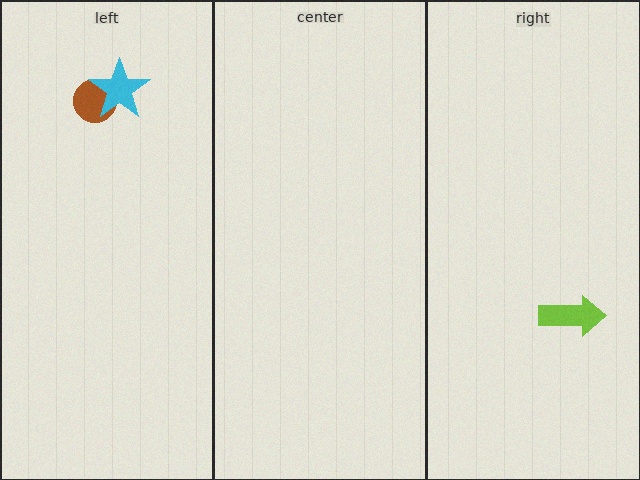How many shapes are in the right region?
1.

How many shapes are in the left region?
2.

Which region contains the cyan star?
The left region.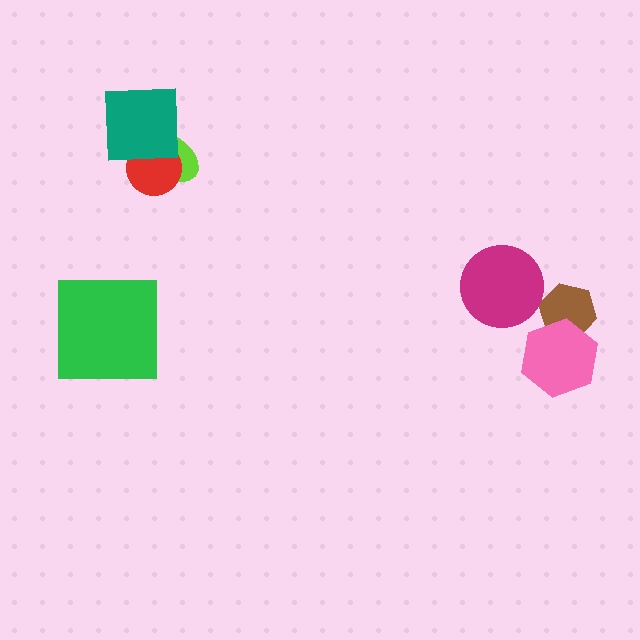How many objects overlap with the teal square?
2 objects overlap with the teal square.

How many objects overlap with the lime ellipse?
2 objects overlap with the lime ellipse.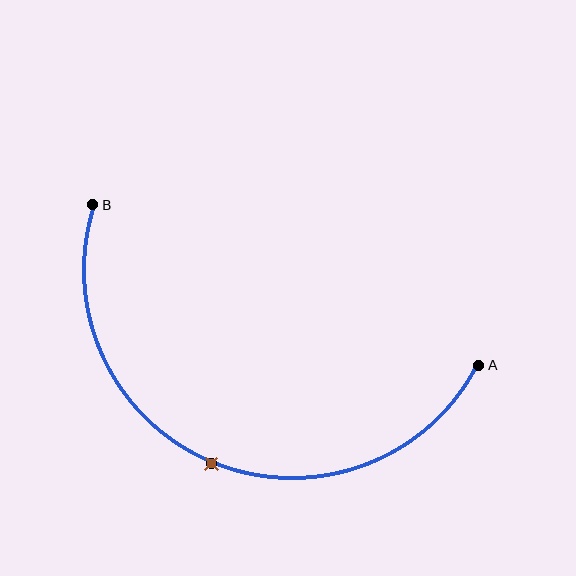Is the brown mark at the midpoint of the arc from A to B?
Yes. The brown mark lies on the arc at equal arc-length from both A and B — it is the arc midpoint.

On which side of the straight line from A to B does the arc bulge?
The arc bulges below the straight line connecting A and B.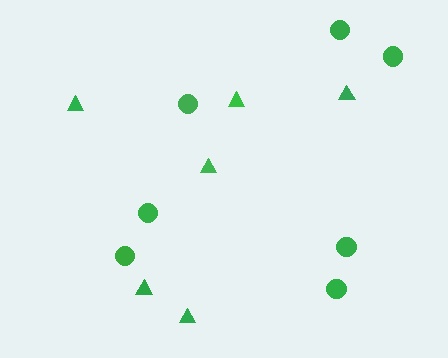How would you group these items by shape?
There are 2 groups: one group of circles (7) and one group of triangles (6).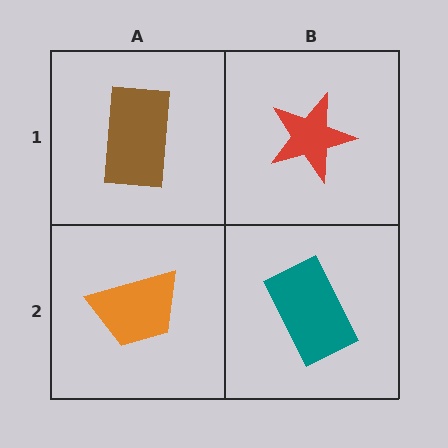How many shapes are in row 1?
2 shapes.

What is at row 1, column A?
A brown rectangle.